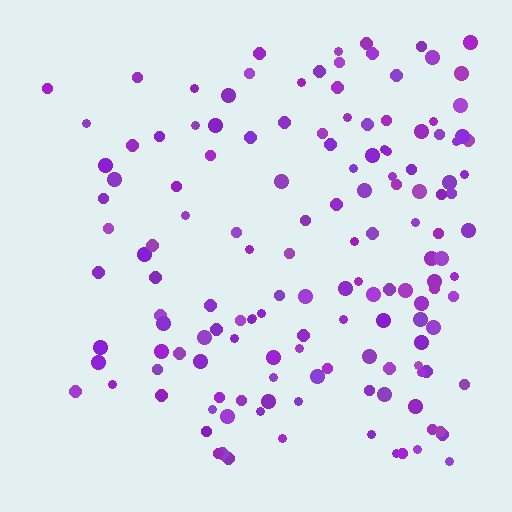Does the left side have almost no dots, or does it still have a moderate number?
Still a moderate number, just noticeably fewer than the right.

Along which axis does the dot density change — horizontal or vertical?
Horizontal.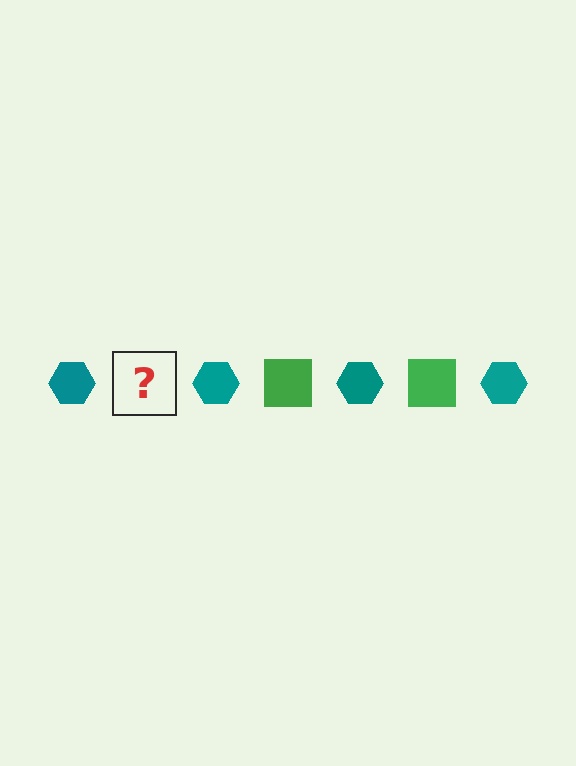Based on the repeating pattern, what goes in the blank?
The blank should be a green square.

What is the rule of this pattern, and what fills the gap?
The rule is that the pattern alternates between teal hexagon and green square. The gap should be filled with a green square.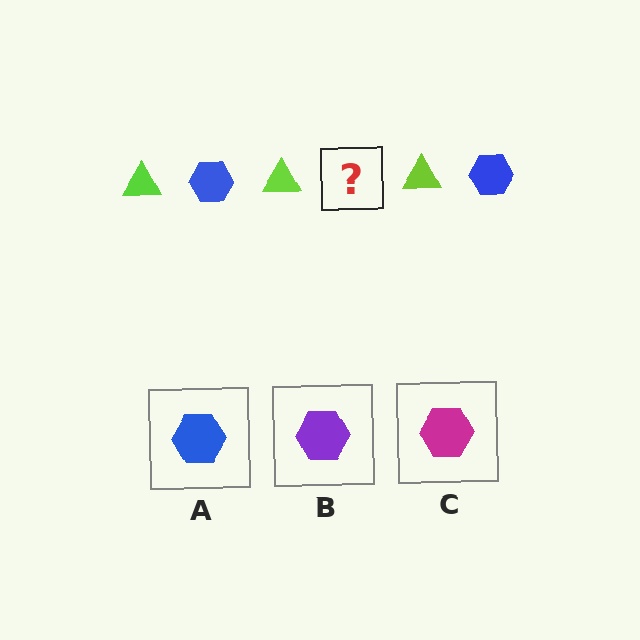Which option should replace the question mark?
Option A.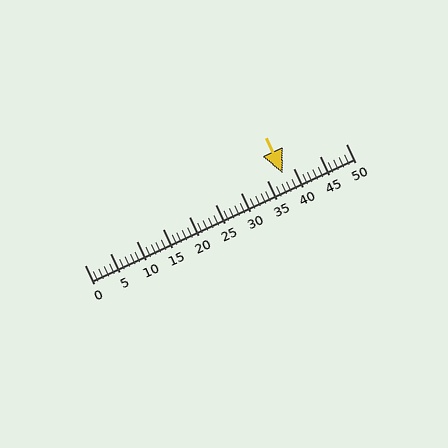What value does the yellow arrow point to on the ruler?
The yellow arrow points to approximately 38.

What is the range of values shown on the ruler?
The ruler shows values from 0 to 50.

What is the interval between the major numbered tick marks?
The major tick marks are spaced 5 units apart.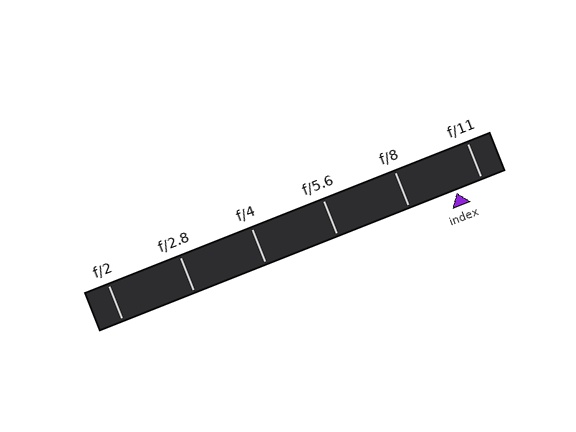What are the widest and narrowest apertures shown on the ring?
The widest aperture shown is f/2 and the narrowest is f/11.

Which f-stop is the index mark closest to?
The index mark is closest to f/11.